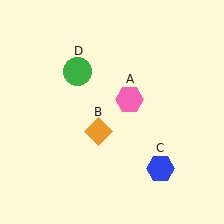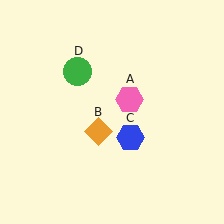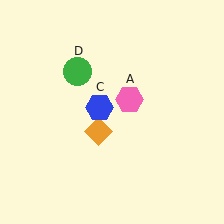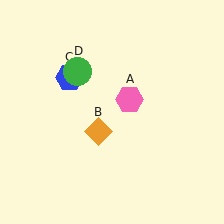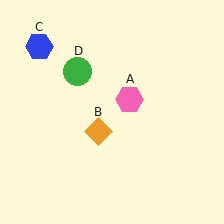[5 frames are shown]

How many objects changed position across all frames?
1 object changed position: blue hexagon (object C).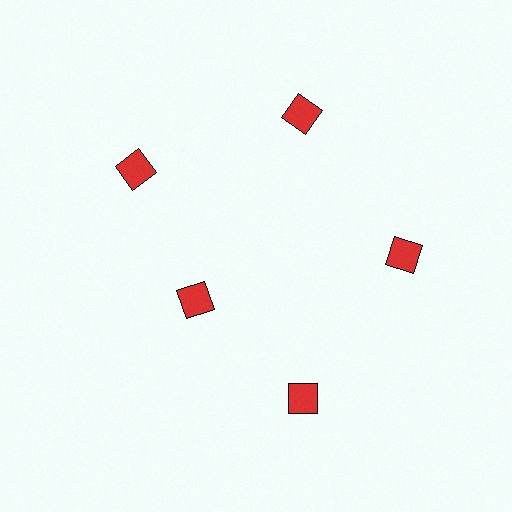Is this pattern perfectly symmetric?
No. The 5 red diamonds are arranged in a ring, but one element near the 8 o'clock position is pulled inward toward the center, breaking the 5-fold rotational symmetry.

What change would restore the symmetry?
The symmetry would be restored by moving it outward, back onto the ring so that all 5 diamonds sit at equal angles and equal distance from the center.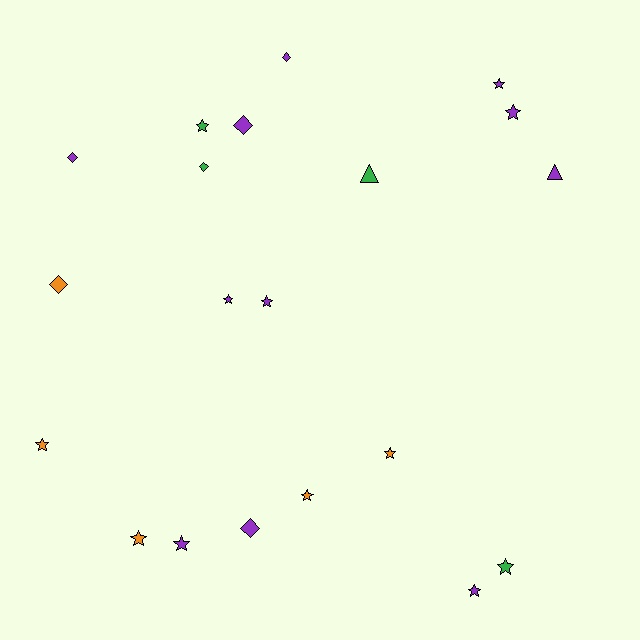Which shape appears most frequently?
Star, with 12 objects.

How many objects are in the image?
There are 20 objects.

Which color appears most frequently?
Purple, with 11 objects.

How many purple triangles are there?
There is 1 purple triangle.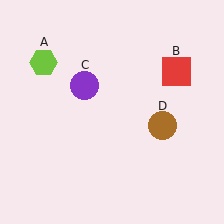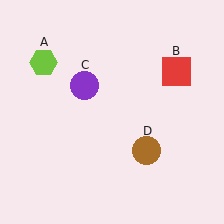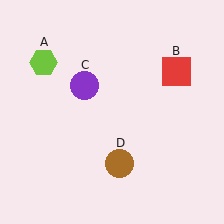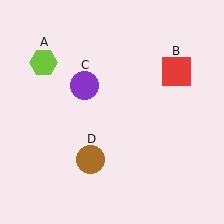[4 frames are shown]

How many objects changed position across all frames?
1 object changed position: brown circle (object D).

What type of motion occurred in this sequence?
The brown circle (object D) rotated clockwise around the center of the scene.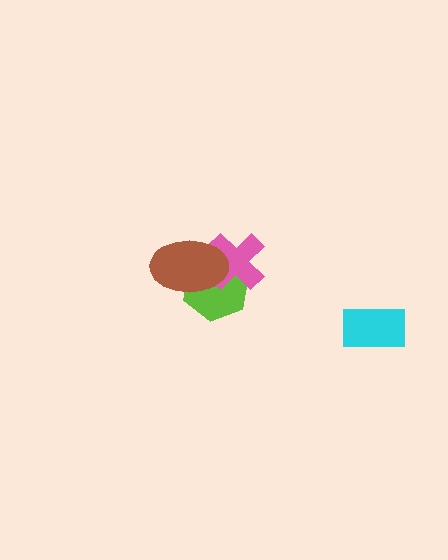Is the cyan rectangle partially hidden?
No, no other shape covers it.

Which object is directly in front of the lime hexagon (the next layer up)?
The pink cross is directly in front of the lime hexagon.